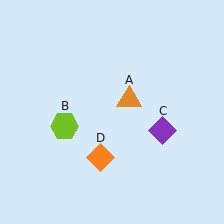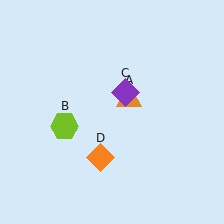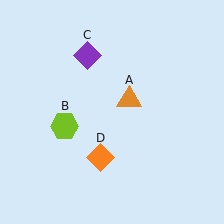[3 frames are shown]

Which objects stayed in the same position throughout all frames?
Orange triangle (object A) and lime hexagon (object B) and orange diamond (object D) remained stationary.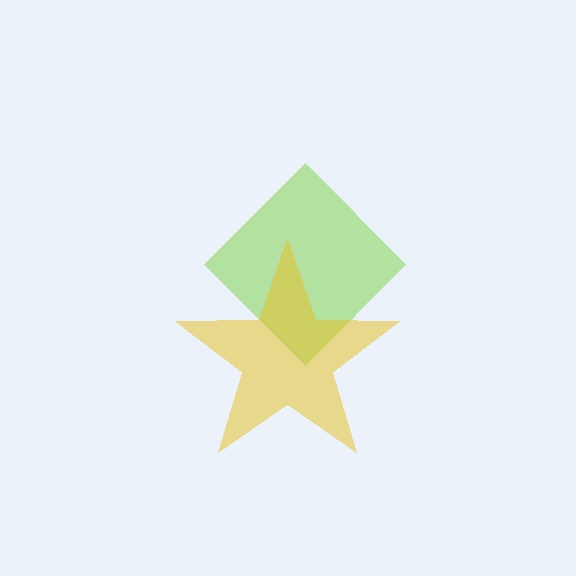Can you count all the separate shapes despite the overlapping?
Yes, there are 2 separate shapes.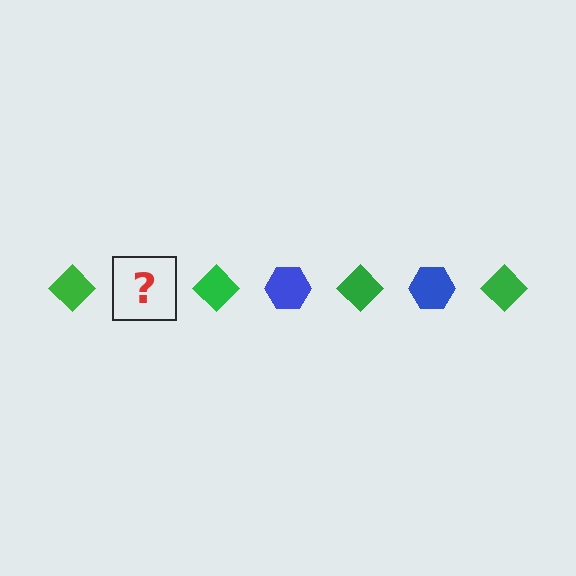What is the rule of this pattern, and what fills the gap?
The rule is that the pattern alternates between green diamond and blue hexagon. The gap should be filled with a blue hexagon.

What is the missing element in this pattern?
The missing element is a blue hexagon.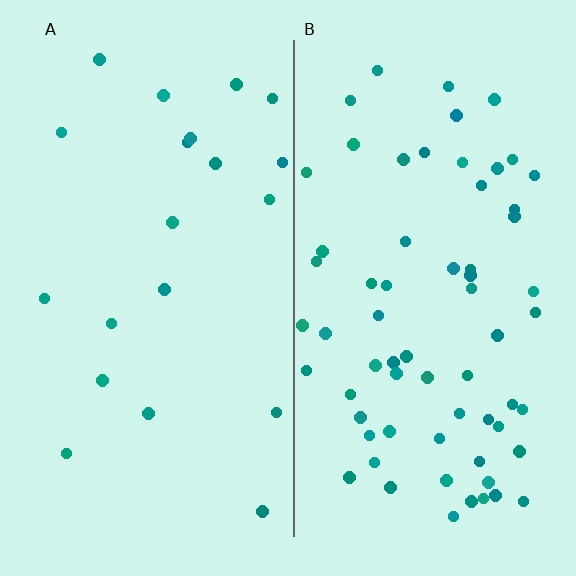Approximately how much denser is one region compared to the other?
Approximately 3.3× — region B over region A.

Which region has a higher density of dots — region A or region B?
B (the right).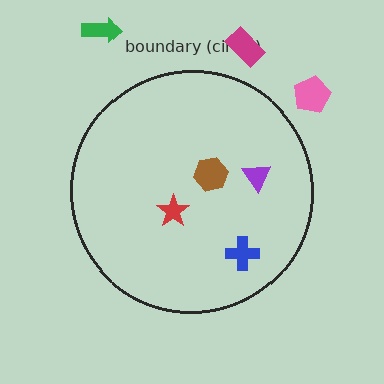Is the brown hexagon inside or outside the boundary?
Inside.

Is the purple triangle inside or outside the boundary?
Inside.